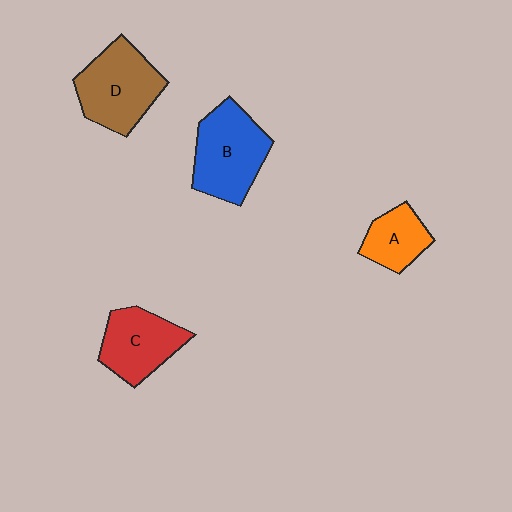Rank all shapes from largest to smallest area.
From largest to smallest: B (blue), D (brown), C (red), A (orange).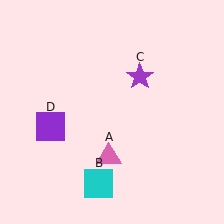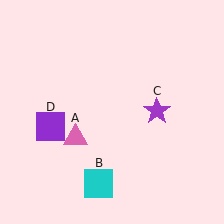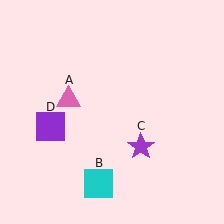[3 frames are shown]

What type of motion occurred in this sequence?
The pink triangle (object A), purple star (object C) rotated clockwise around the center of the scene.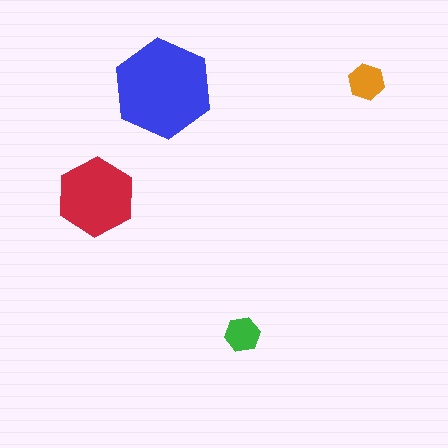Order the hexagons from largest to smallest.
the blue one, the red one, the orange one, the green one.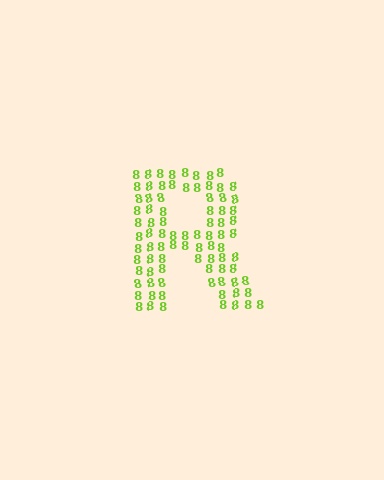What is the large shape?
The large shape is the letter R.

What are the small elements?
The small elements are digit 8's.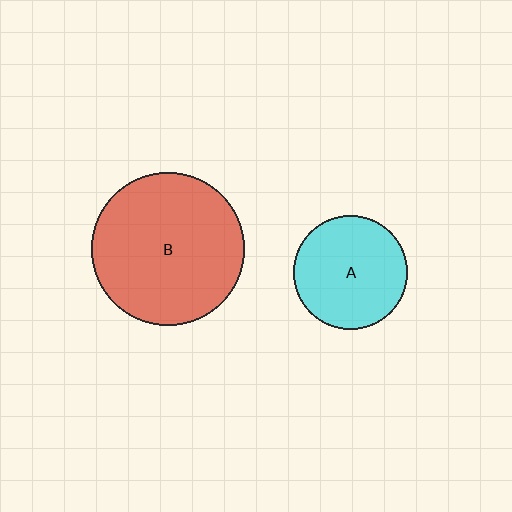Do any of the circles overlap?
No, none of the circles overlap.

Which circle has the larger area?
Circle B (red).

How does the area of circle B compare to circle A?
Approximately 1.8 times.